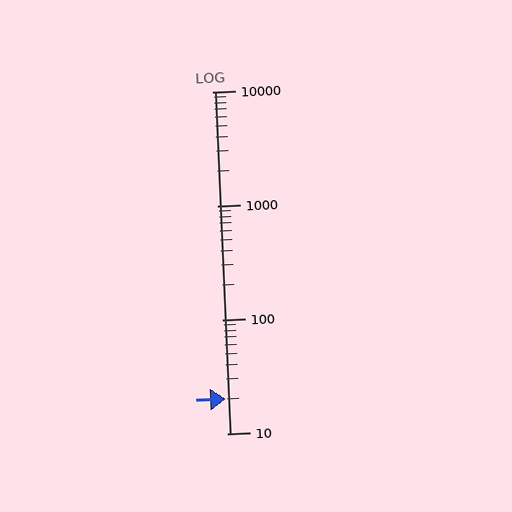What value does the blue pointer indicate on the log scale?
The pointer indicates approximately 20.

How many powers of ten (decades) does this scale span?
The scale spans 3 decades, from 10 to 10000.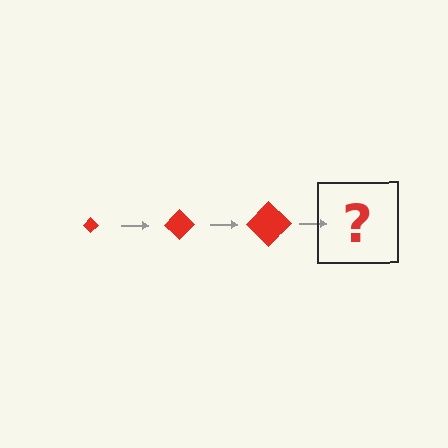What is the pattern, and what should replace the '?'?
The pattern is that the diamond gets progressively larger each step. The '?' should be a red diamond, larger than the previous one.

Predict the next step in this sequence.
The next step is a red diamond, larger than the previous one.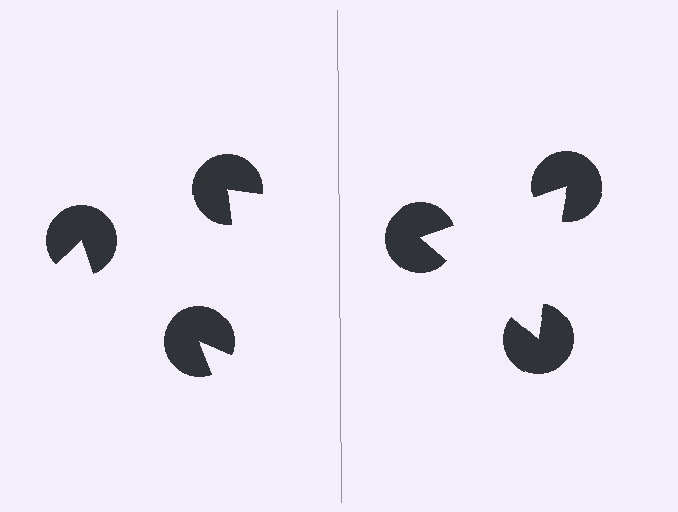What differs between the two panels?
The pac-man discs are positioned identically on both sides; only the wedge orientations differ. On the right they align to a triangle; on the left they are misaligned.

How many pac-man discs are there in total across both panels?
6 — 3 on each side.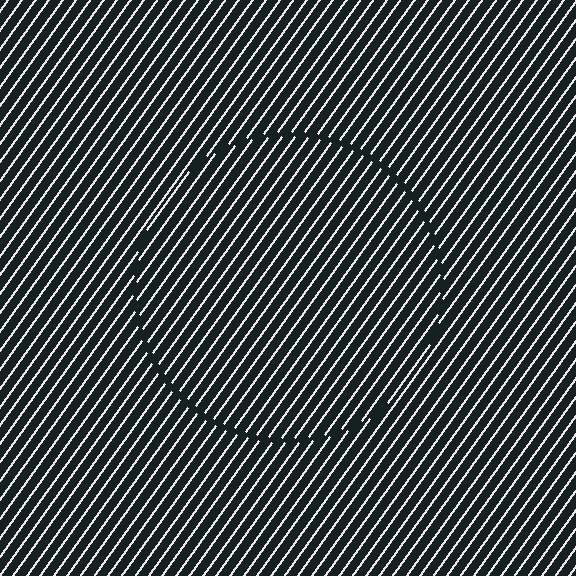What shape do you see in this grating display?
An illusory circle. The interior of the shape contains the same grating, shifted by half a period — the contour is defined by the phase discontinuity where line-ends from the inner and outer gratings abut.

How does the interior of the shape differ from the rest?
The interior of the shape contains the same grating, shifted by half a period — the contour is defined by the phase discontinuity where line-ends from the inner and outer gratings abut.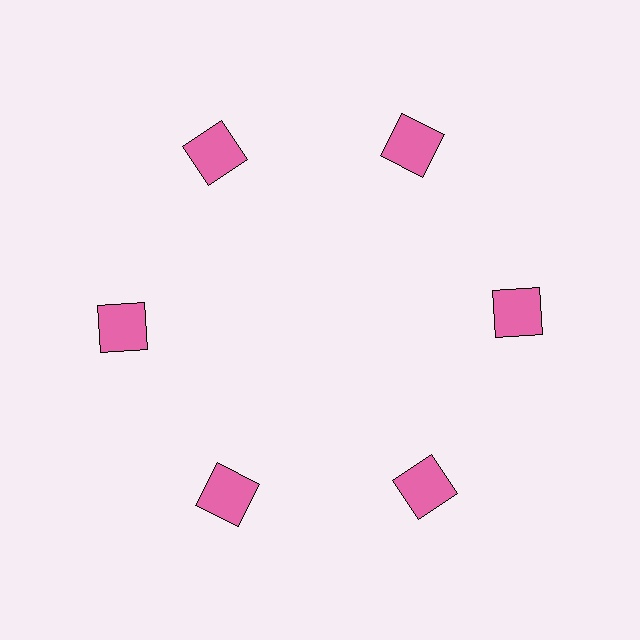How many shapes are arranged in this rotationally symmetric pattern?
There are 6 shapes, arranged in 6 groups of 1.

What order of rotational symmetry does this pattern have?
This pattern has 6-fold rotational symmetry.